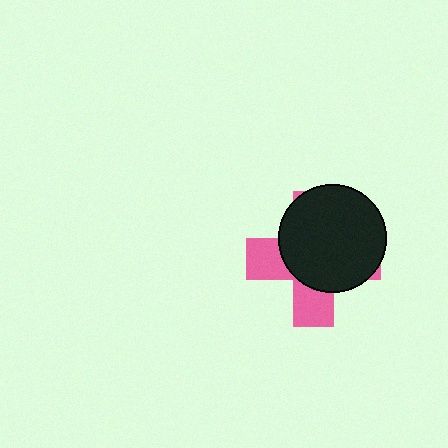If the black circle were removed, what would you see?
You would see the complete pink cross.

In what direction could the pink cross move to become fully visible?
The pink cross could move toward the lower-left. That would shift it out from behind the black circle entirely.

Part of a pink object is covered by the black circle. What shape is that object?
It is a cross.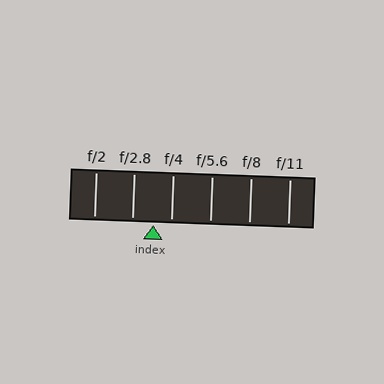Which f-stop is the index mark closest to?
The index mark is closest to f/4.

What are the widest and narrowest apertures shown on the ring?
The widest aperture shown is f/2 and the narrowest is f/11.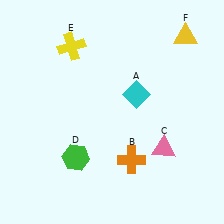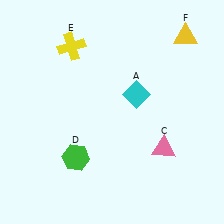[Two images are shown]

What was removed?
The orange cross (B) was removed in Image 2.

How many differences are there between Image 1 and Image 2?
There is 1 difference between the two images.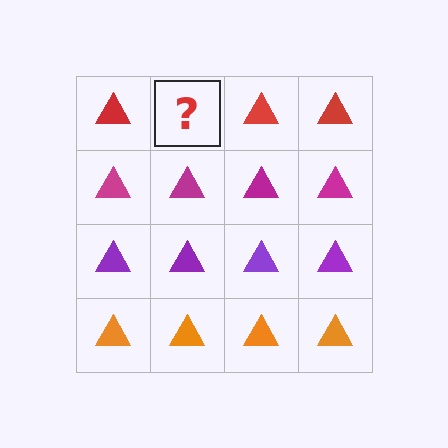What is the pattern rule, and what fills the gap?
The rule is that each row has a consistent color. The gap should be filled with a red triangle.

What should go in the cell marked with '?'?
The missing cell should contain a red triangle.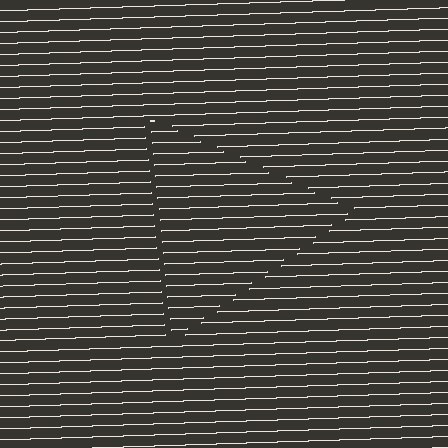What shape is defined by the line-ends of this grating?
An illusory triangle. The interior of the shape contains the same grating, shifted by half a period — the contour is defined by the phase discontinuity where line-ends from the inner and outer gratings abut.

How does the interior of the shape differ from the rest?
The interior of the shape contains the same grating, shifted by half a period — the contour is defined by the phase discontinuity where line-ends from the inner and outer gratings abut.